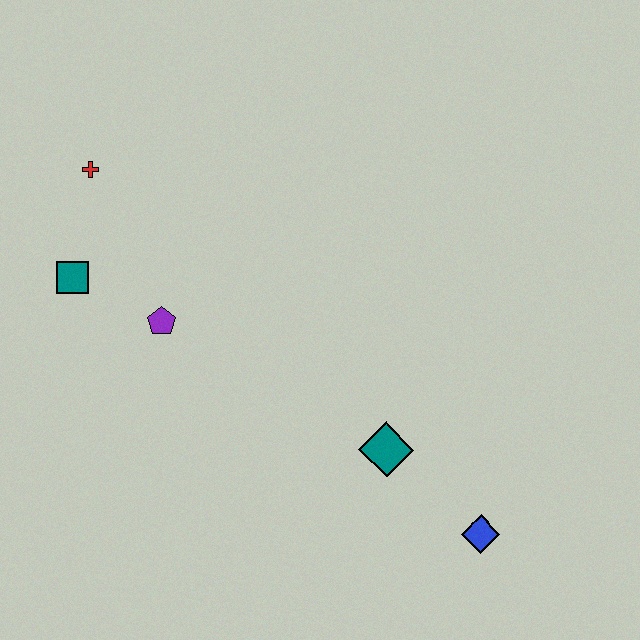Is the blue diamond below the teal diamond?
Yes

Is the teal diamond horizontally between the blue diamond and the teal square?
Yes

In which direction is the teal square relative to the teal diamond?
The teal square is to the left of the teal diamond.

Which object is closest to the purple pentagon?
The teal square is closest to the purple pentagon.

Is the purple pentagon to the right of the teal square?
Yes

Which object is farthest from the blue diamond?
The red cross is farthest from the blue diamond.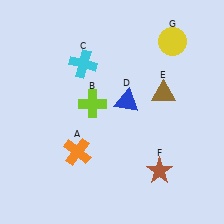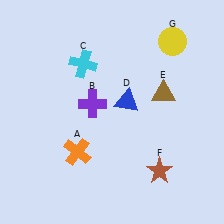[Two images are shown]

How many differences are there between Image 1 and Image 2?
There is 1 difference between the two images.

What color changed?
The cross (B) changed from lime in Image 1 to purple in Image 2.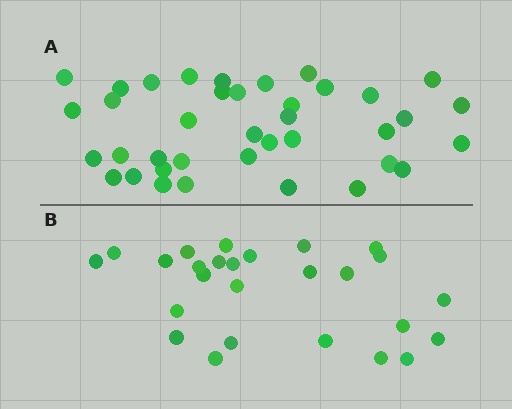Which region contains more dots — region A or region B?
Region A (the top region) has more dots.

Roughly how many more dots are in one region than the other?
Region A has roughly 12 or so more dots than region B.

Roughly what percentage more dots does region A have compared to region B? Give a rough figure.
About 45% more.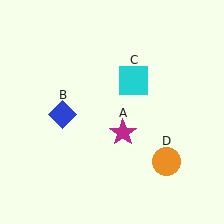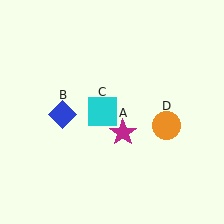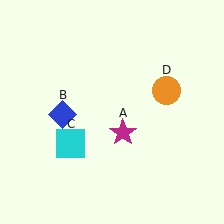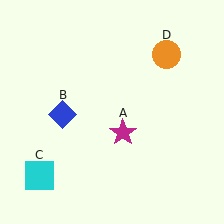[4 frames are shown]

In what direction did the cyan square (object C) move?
The cyan square (object C) moved down and to the left.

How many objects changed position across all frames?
2 objects changed position: cyan square (object C), orange circle (object D).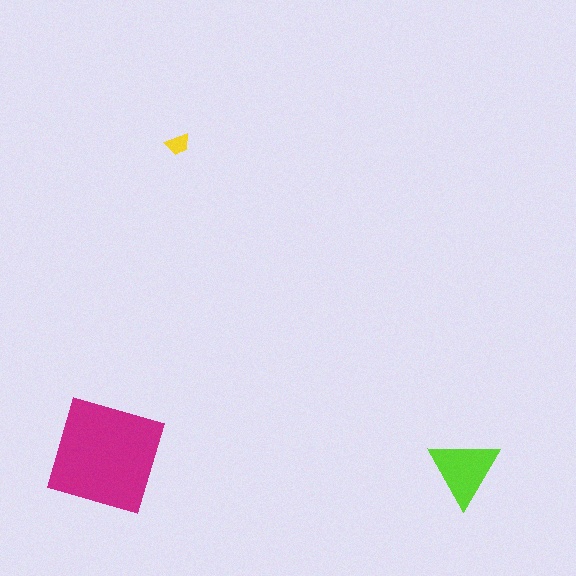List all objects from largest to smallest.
The magenta square, the lime triangle, the yellow trapezoid.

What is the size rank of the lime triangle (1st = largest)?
2nd.